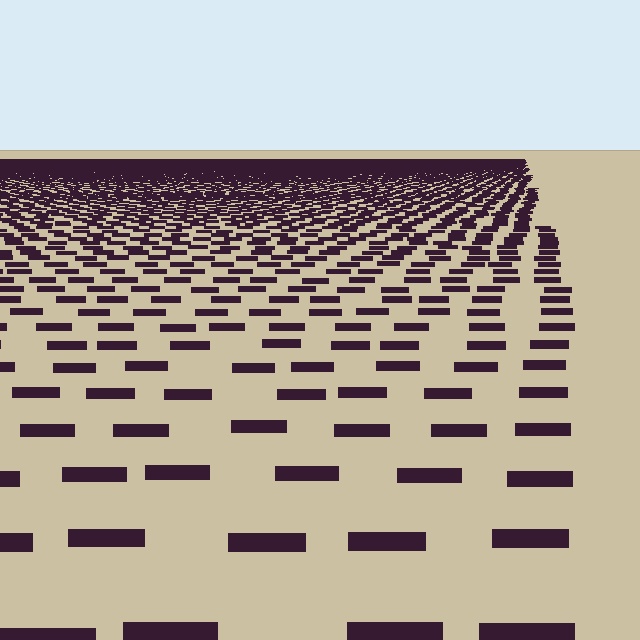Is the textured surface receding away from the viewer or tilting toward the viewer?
The surface is receding away from the viewer. Texture elements get smaller and denser toward the top.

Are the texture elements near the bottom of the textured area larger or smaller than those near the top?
Larger. Near the bottom, elements are closer to the viewer and appear at a bigger on-screen size.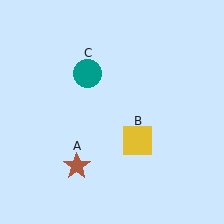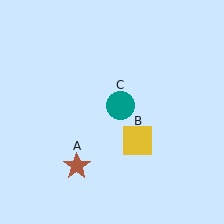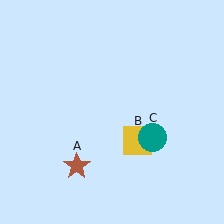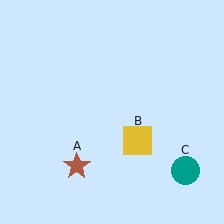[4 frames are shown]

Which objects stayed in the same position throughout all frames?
Brown star (object A) and yellow square (object B) remained stationary.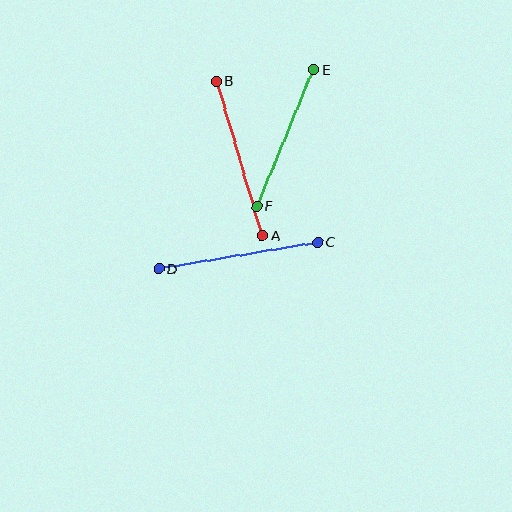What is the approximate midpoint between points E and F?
The midpoint is at approximately (285, 138) pixels.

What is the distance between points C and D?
The distance is approximately 161 pixels.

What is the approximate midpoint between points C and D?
The midpoint is at approximately (238, 255) pixels.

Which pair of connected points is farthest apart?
Points C and D are farthest apart.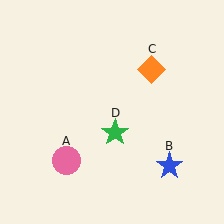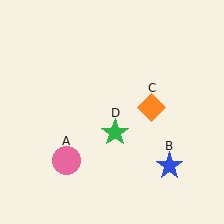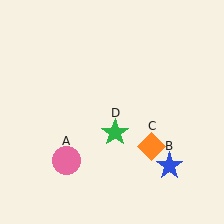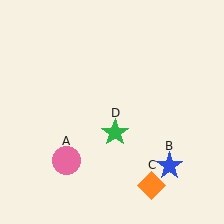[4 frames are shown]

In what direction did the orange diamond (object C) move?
The orange diamond (object C) moved down.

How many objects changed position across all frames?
1 object changed position: orange diamond (object C).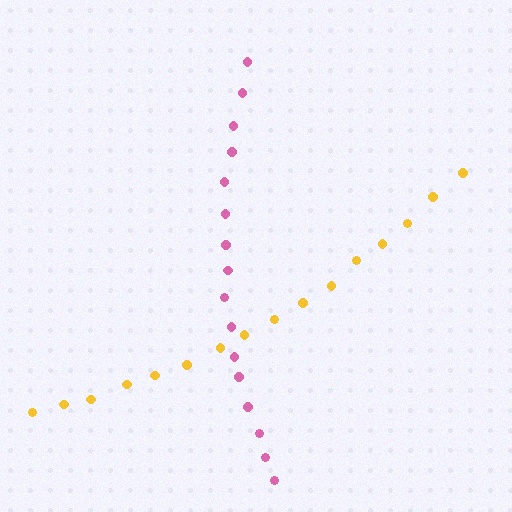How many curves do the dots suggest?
There are 2 distinct paths.